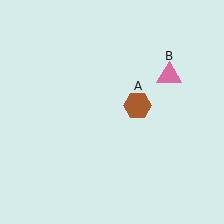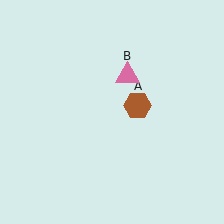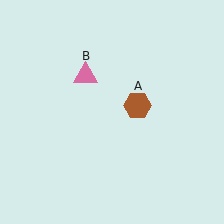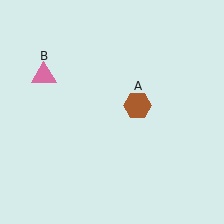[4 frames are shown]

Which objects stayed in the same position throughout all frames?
Brown hexagon (object A) remained stationary.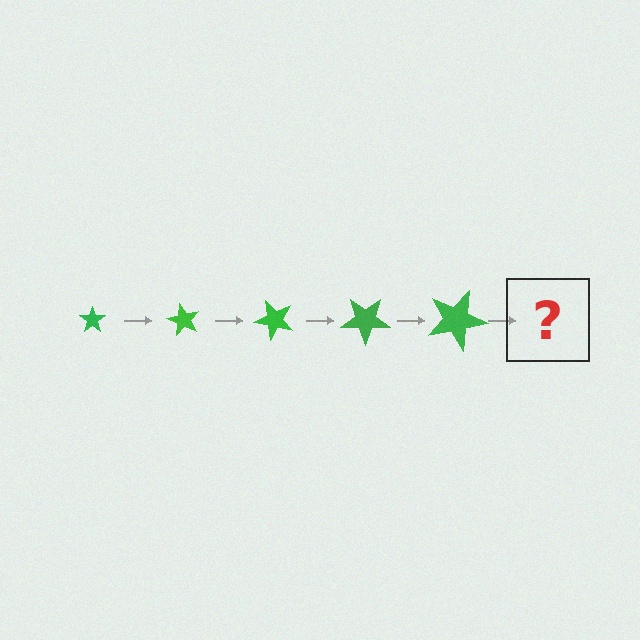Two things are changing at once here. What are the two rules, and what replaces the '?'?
The two rules are that the star grows larger each step and it rotates 60 degrees each step. The '?' should be a star, larger than the previous one and rotated 300 degrees from the start.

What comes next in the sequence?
The next element should be a star, larger than the previous one and rotated 300 degrees from the start.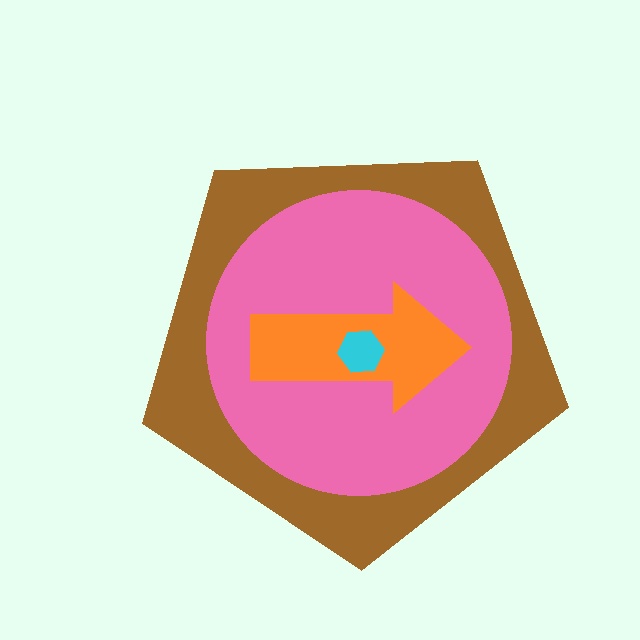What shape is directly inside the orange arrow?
The cyan hexagon.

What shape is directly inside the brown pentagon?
The pink circle.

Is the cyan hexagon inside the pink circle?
Yes.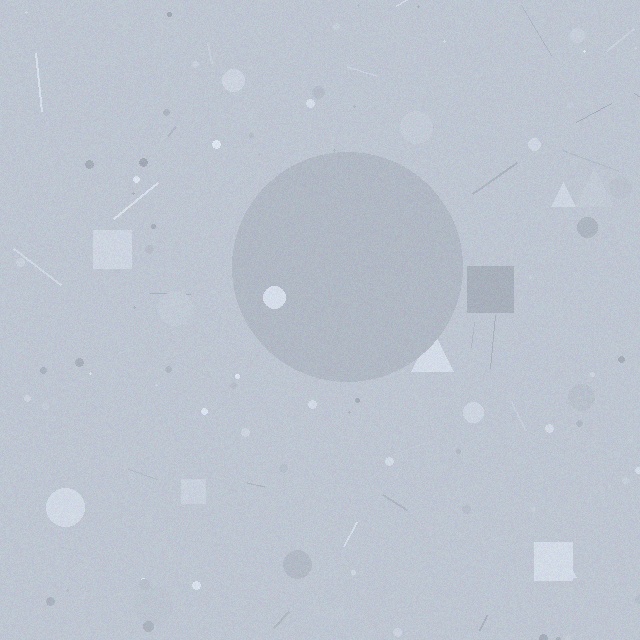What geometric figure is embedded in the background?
A circle is embedded in the background.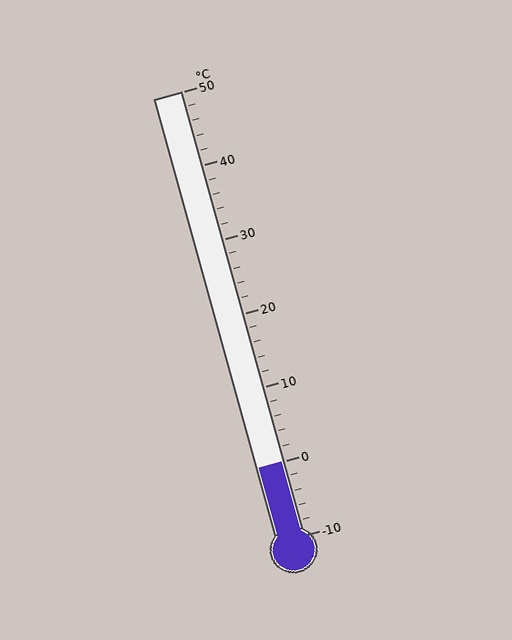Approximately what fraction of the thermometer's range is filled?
The thermometer is filled to approximately 15% of its range.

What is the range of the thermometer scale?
The thermometer scale ranges from -10°C to 50°C.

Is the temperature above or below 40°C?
The temperature is below 40°C.